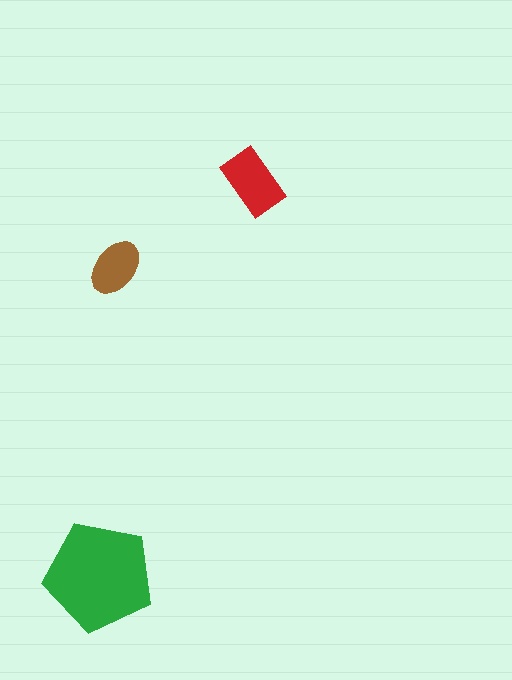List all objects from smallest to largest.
The brown ellipse, the red rectangle, the green pentagon.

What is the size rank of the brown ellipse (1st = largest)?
3rd.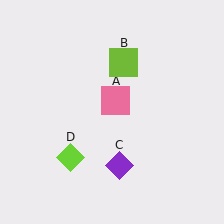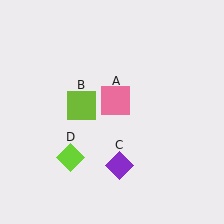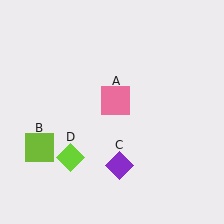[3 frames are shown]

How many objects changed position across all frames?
1 object changed position: lime square (object B).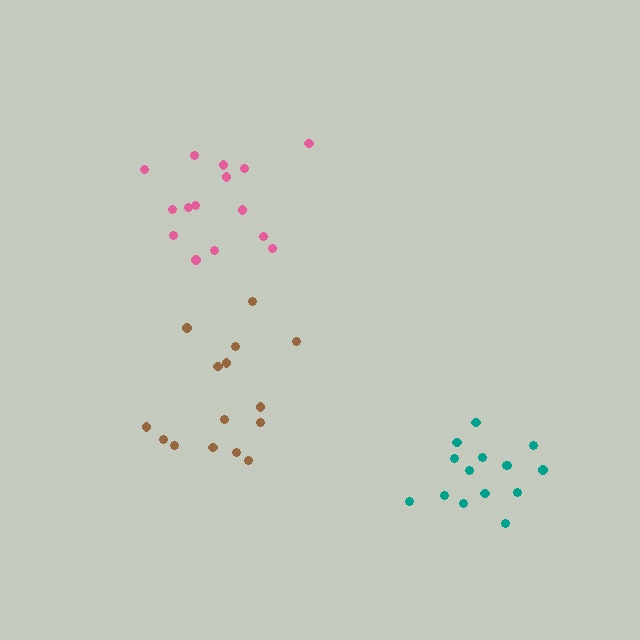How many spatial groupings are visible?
There are 3 spatial groupings.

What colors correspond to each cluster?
The clusters are colored: brown, teal, pink.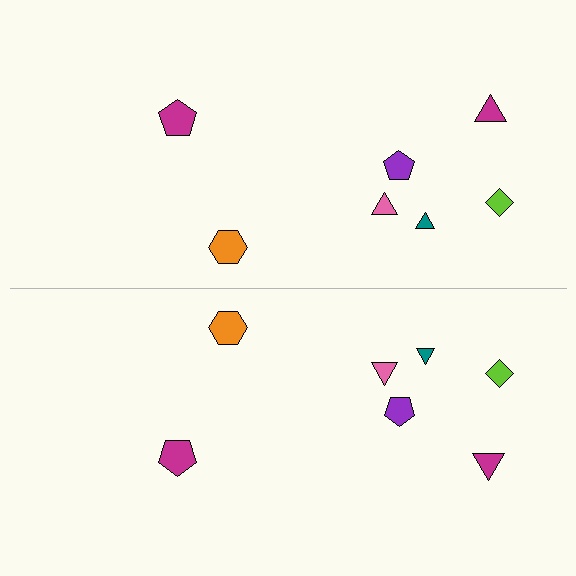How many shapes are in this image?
There are 14 shapes in this image.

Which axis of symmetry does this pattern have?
The pattern has a horizontal axis of symmetry running through the center of the image.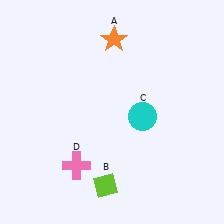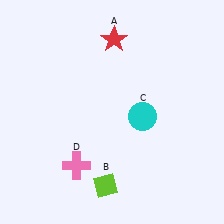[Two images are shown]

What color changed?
The star (A) changed from orange in Image 1 to red in Image 2.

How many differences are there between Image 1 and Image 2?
There is 1 difference between the two images.